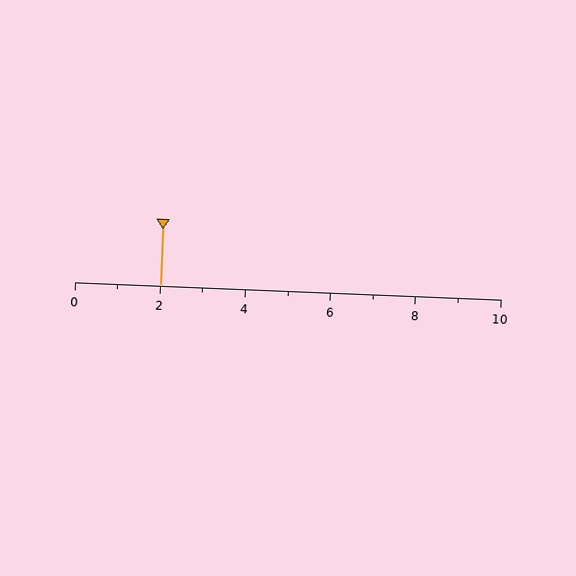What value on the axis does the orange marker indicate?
The marker indicates approximately 2.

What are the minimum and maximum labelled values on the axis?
The axis runs from 0 to 10.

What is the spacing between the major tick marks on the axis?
The major ticks are spaced 2 apart.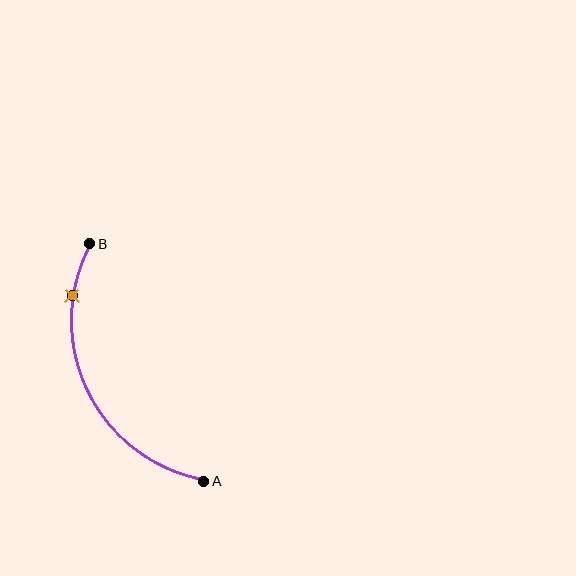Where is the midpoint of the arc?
The arc midpoint is the point on the curve farthest from the straight line joining A and B. It sits to the left of that line.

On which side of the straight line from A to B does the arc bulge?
The arc bulges to the left of the straight line connecting A and B.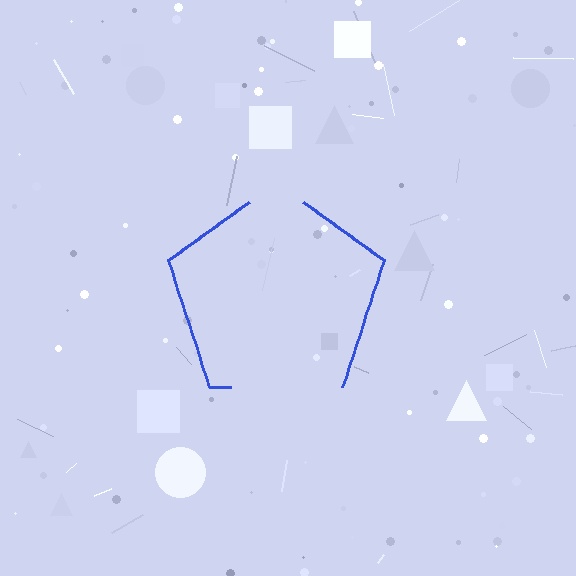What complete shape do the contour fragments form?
The contour fragments form a pentagon.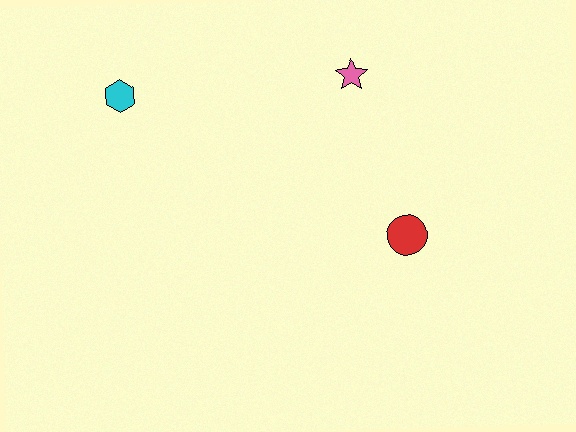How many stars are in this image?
There is 1 star.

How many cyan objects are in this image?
There is 1 cyan object.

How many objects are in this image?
There are 3 objects.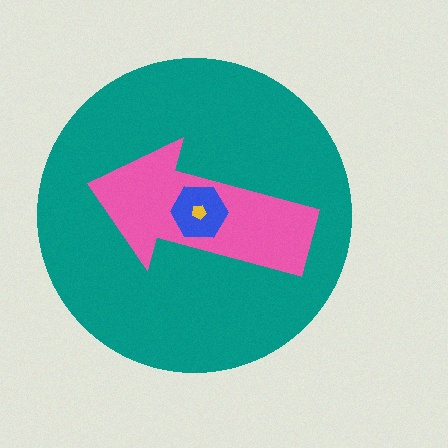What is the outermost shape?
The teal circle.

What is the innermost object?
The yellow pentagon.